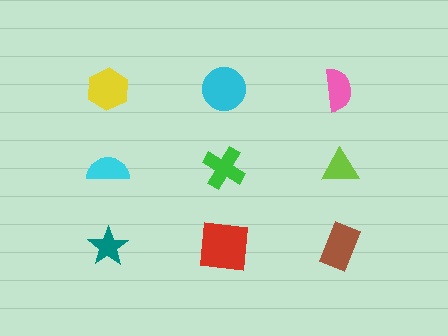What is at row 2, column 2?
A green cross.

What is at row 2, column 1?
A cyan semicircle.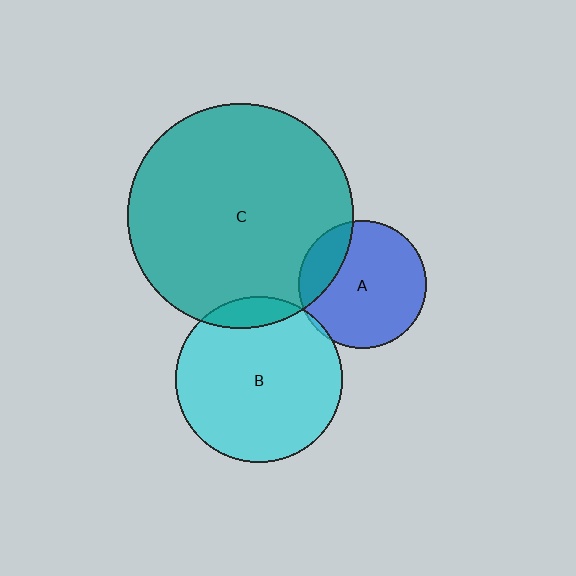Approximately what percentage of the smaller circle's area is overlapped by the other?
Approximately 5%.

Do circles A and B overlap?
Yes.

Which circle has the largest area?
Circle C (teal).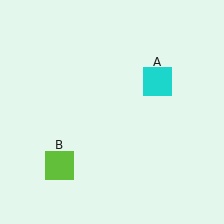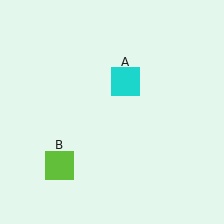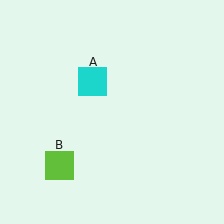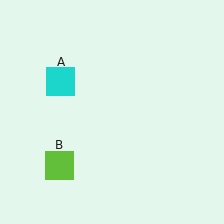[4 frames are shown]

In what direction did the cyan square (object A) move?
The cyan square (object A) moved left.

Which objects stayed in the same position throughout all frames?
Lime square (object B) remained stationary.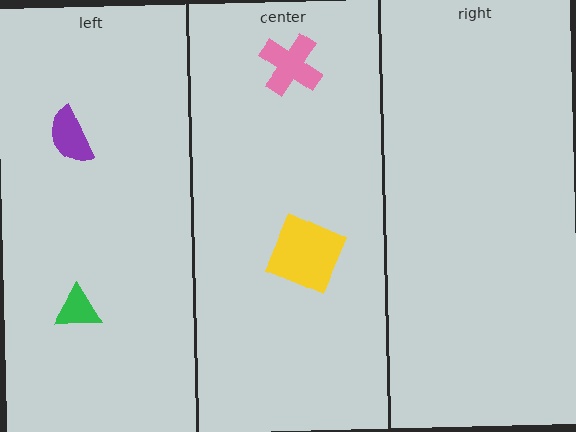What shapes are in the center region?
The yellow square, the pink cross.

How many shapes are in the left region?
2.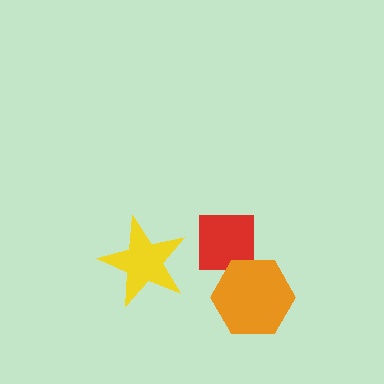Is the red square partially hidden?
Yes, it is partially covered by another shape.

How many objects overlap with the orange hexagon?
1 object overlaps with the orange hexagon.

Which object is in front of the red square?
The orange hexagon is in front of the red square.